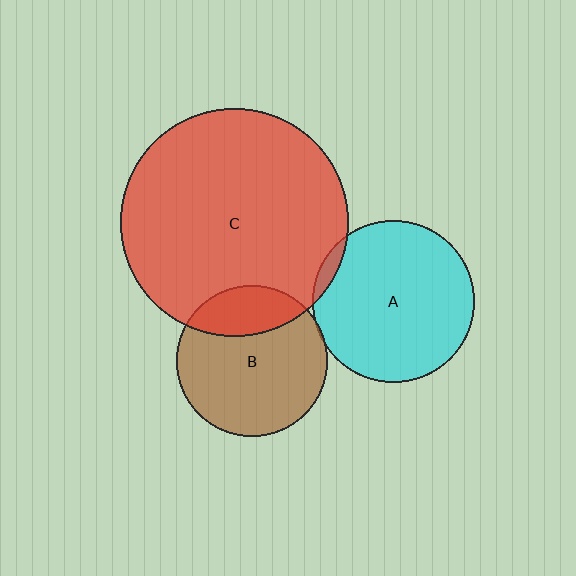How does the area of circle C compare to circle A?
Approximately 2.0 times.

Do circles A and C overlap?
Yes.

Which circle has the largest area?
Circle C (red).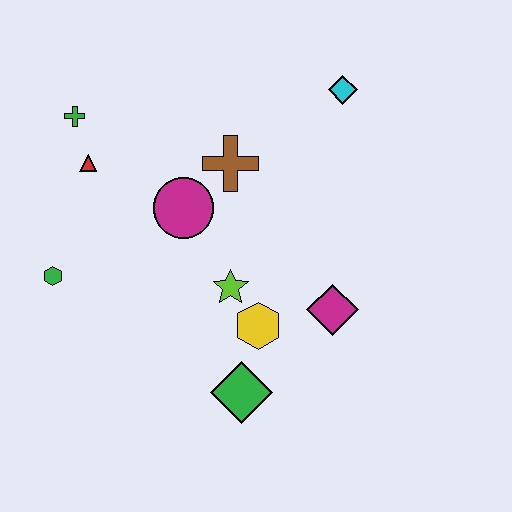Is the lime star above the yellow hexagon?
Yes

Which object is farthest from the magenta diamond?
The green cross is farthest from the magenta diamond.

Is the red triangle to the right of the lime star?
No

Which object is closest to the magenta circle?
The brown cross is closest to the magenta circle.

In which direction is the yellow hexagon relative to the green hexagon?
The yellow hexagon is to the right of the green hexagon.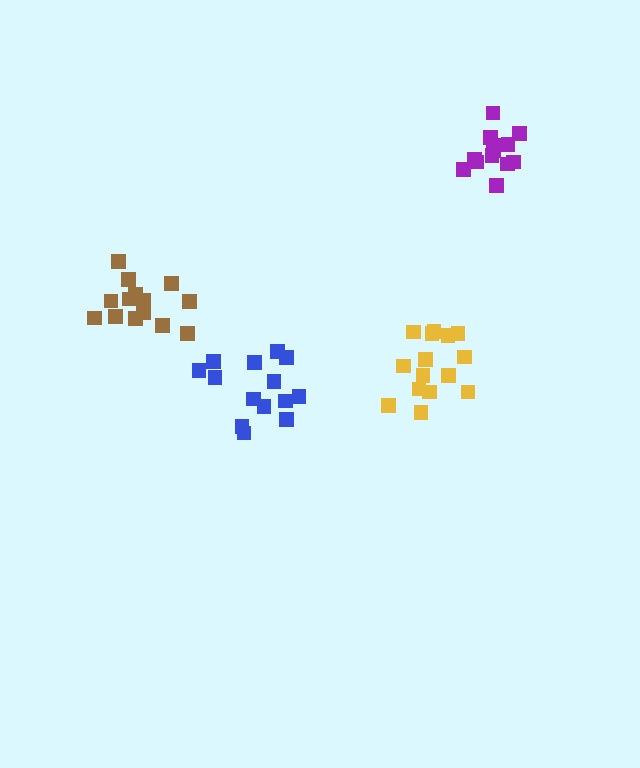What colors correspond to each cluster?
The clusters are colored: yellow, purple, blue, brown.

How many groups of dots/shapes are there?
There are 4 groups.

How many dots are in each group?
Group 1: 15 dots, Group 2: 13 dots, Group 3: 14 dots, Group 4: 14 dots (56 total).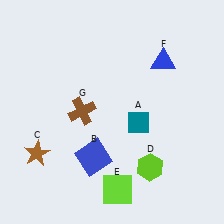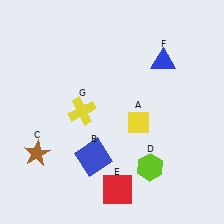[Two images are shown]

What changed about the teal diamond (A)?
In Image 1, A is teal. In Image 2, it changed to yellow.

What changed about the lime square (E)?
In Image 1, E is lime. In Image 2, it changed to red.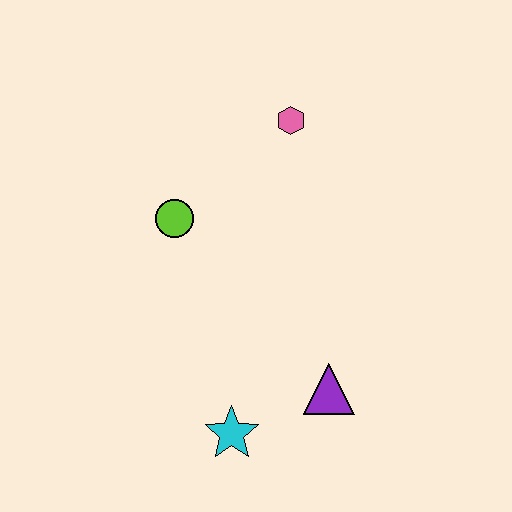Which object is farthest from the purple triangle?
The pink hexagon is farthest from the purple triangle.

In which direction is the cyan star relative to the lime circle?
The cyan star is below the lime circle.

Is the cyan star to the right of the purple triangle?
No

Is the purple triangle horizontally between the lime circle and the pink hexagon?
No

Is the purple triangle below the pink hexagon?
Yes